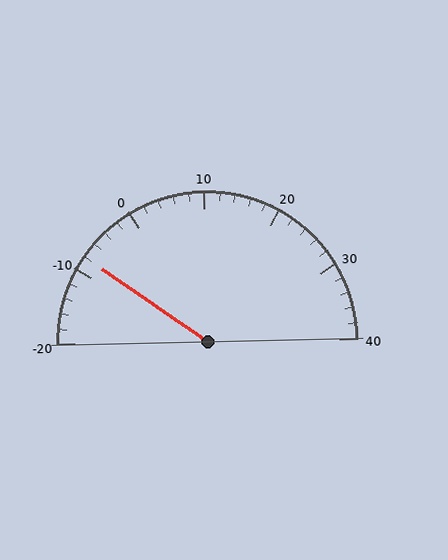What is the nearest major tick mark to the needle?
The nearest major tick mark is -10.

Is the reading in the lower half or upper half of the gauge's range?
The reading is in the lower half of the range (-20 to 40).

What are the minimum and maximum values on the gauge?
The gauge ranges from -20 to 40.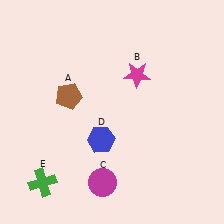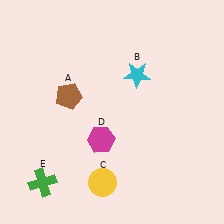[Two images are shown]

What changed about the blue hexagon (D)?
In Image 1, D is blue. In Image 2, it changed to magenta.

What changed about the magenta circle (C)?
In Image 1, C is magenta. In Image 2, it changed to yellow.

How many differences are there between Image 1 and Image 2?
There are 3 differences between the two images.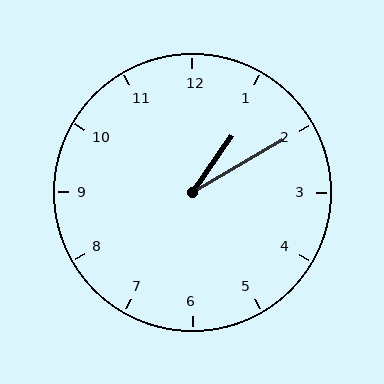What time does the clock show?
1:10.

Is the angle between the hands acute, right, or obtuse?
It is acute.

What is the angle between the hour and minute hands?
Approximately 25 degrees.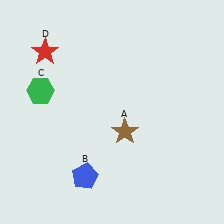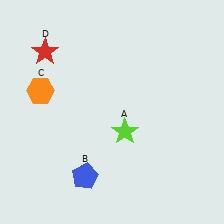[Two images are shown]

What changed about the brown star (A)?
In Image 1, A is brown. In Image 2, it changed to lime.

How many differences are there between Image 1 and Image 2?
There are 2 differences between the two images.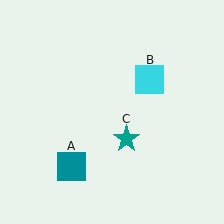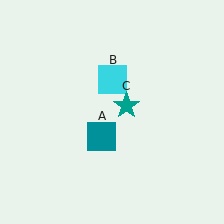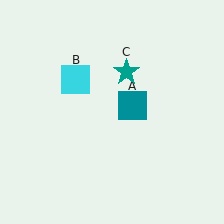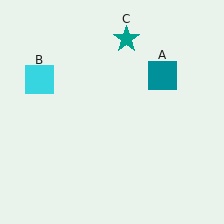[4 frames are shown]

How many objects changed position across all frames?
3 objects changed position: teal square (object A), cyan square (object B), teal star (object C).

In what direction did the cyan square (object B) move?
The cyan square (object B) moved left.